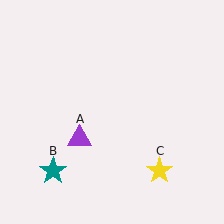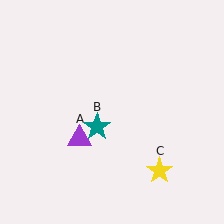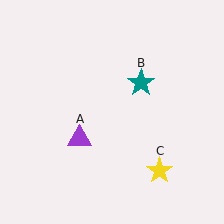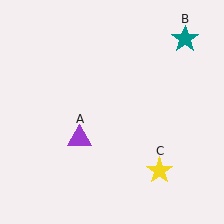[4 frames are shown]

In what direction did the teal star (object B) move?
The teal star (object B) moved up and to the right.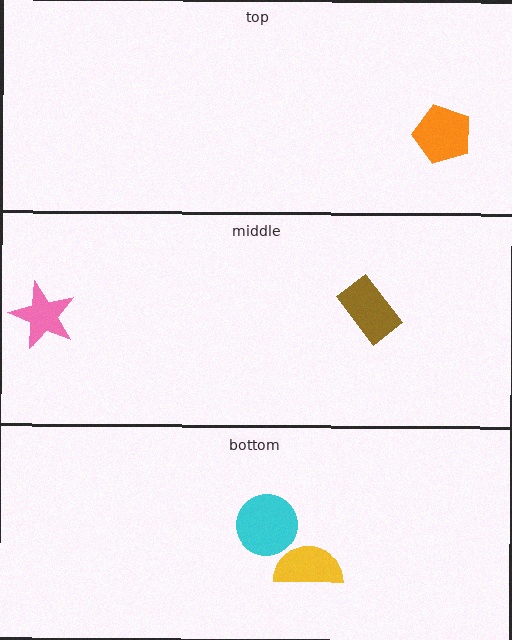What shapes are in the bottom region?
The cyan circle, the yellow semicircle.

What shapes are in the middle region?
The pink star, the brown rectangle.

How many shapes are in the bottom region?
2.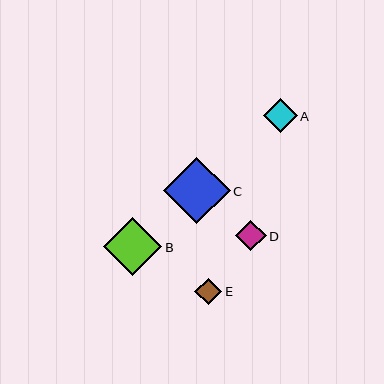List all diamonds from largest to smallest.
From largest to smallest: C, B, A, D, E.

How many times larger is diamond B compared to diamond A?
Diamond B is approximately 1.7 times the size of diamond A.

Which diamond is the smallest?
Diamond E is the smallest with a size of approximately 27 pixels.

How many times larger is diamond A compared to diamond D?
Diamond A is approximately 1.1 times the size of diamond D.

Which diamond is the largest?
Diamond C is the largest with a size of approximately 66 pixels.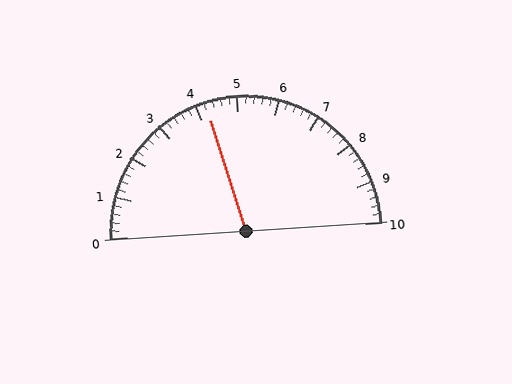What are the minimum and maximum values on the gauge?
The gauge ranges from 0 to 10.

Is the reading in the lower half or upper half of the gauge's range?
The reading is in the lower half of the range (0 to 10).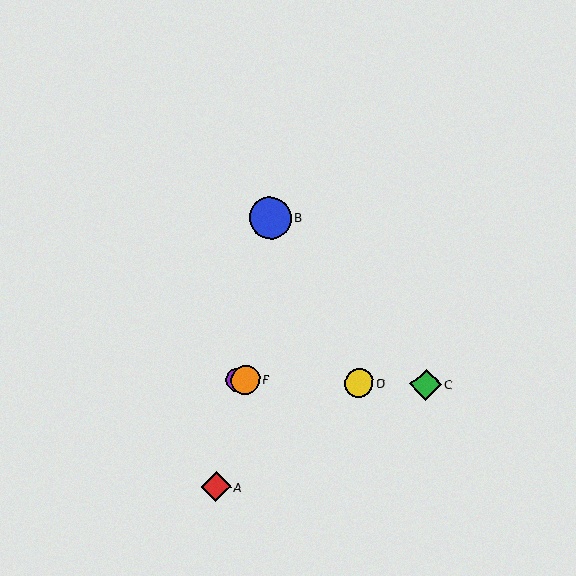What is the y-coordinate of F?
Object F is at y≈380.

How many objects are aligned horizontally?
4 objects (C, D, E, F) are aligned horizontally.